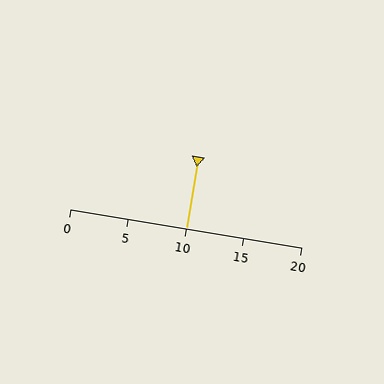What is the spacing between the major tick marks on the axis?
The major ticks are spaced 5 apart.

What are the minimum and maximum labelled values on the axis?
The axis runs from 0 to 20.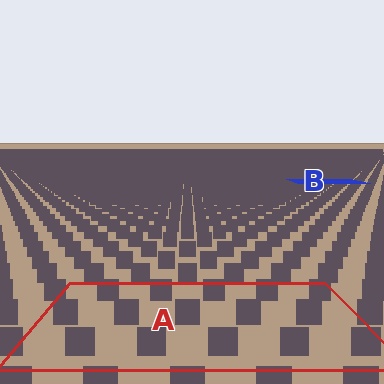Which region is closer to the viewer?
Region A is closer. The texture elements there are larger and more spread out.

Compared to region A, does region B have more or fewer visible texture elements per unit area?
Region B has more texture elements per unit area — they are packed more densely because it is farther away.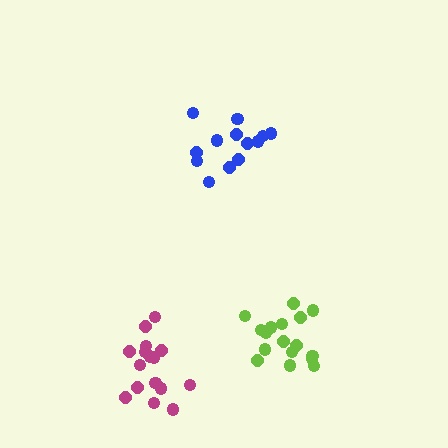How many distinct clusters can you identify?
There are 3 distinct clusters.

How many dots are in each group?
Group 1: 13 dots, Group 2: 17 dots, Group 3: 16 dots (46 total).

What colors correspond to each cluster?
The clusters are colored: blue, lime, magenta.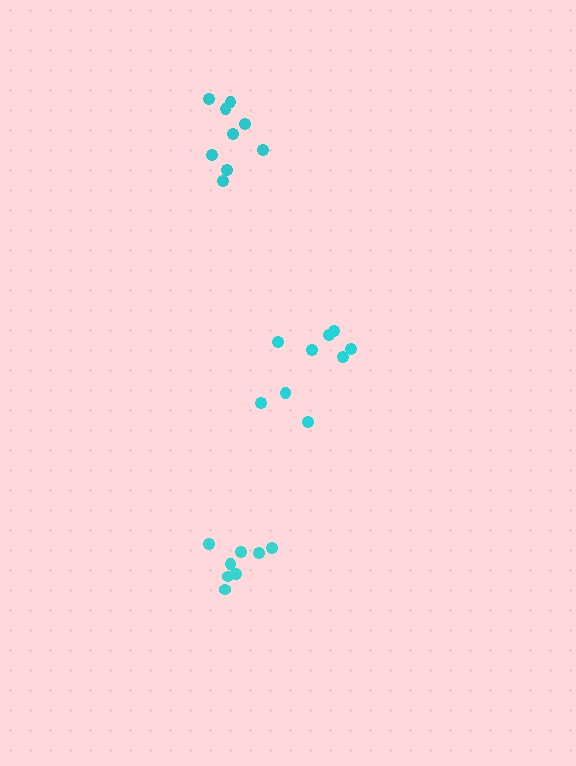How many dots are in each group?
Group 1: 8 dots, Group 2: 9 dots, Group 3: 9 dots (26 total).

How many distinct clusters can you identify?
There are 3 distinct clusters.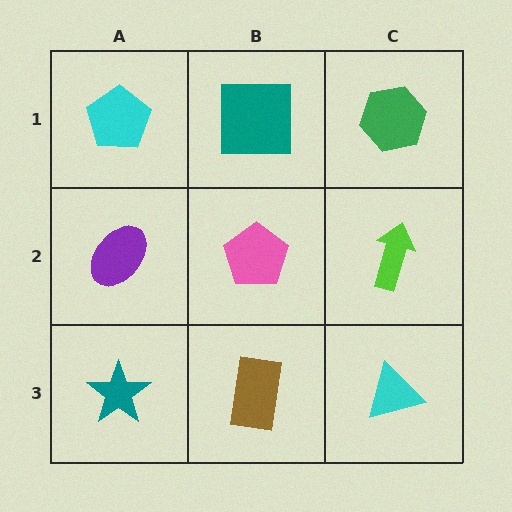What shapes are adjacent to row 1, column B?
A pink pentagon (row 2, column B), a cyan pentagon (row 1, column A), a green hexagon (row 1, column C).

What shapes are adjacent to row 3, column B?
A pink pentagon (row 2, column B), a teal star (row 3, column A), a cyan triangle (row 3, column C).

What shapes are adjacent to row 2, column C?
A green hexagon (row 1, column C), a cyan triangle (row 3, column C), a pink pentagon (row 2, column B).